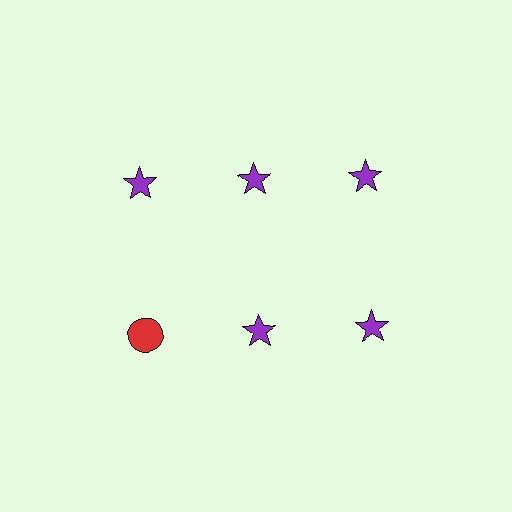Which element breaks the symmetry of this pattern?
The red circle in the second row, leftmost column breaks the symmetry. All other shapes are purple stars.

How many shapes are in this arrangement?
There are 6 shapes arranged in a grid pattern.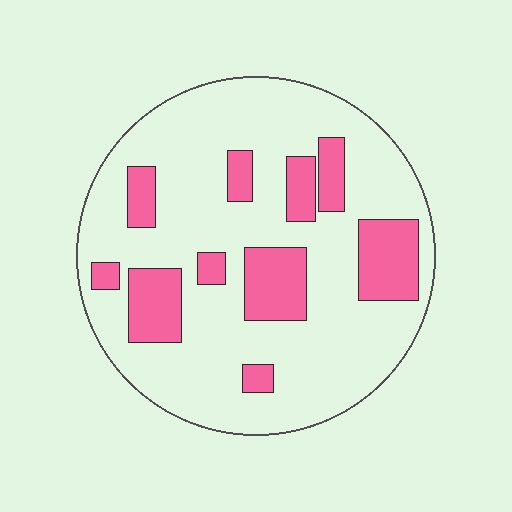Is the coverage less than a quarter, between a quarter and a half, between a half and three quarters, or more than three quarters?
Less than a quarter.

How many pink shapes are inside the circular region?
10.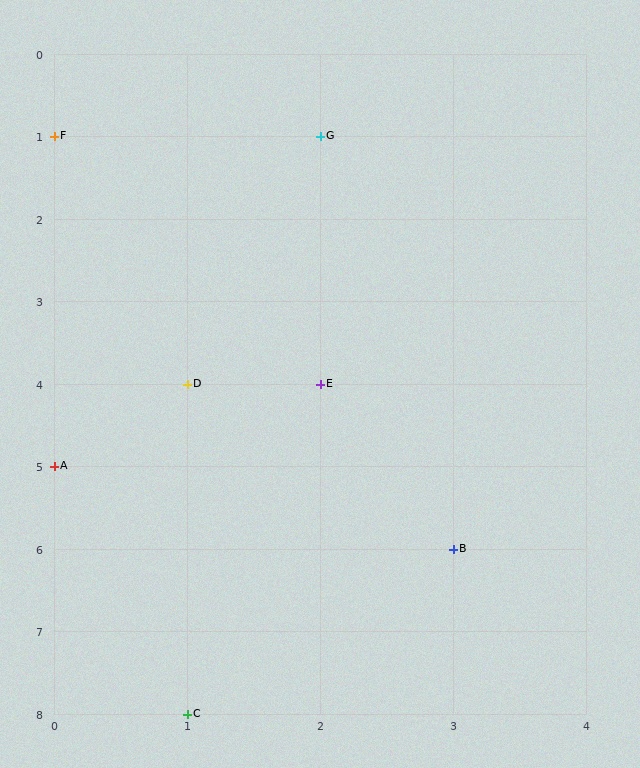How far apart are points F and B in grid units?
Points F and B are 3 columns and 5 rows apart (about 5.8 grid units diagonally).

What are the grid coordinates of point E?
Point E is at grid coordinates (2, 4).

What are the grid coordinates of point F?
Point F is at grid coordinates (0, 1).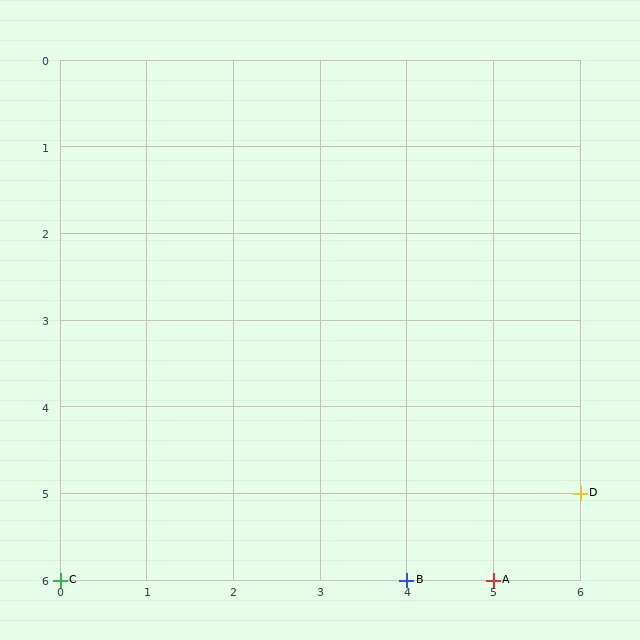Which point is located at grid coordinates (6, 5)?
Point D is at (6, 5).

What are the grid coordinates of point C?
Point C is at grid coordinates (0, 6).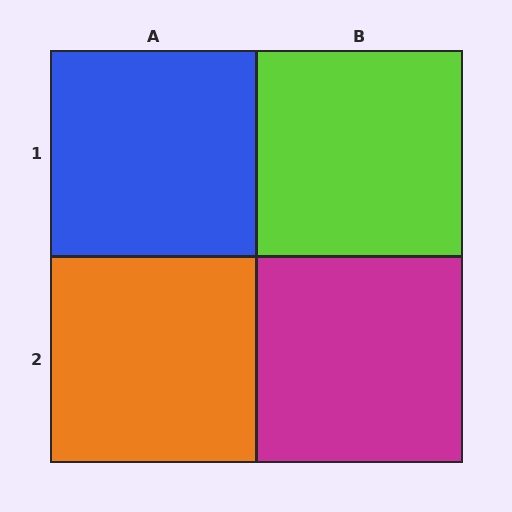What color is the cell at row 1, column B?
Lime.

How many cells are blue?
1 cell is blue.